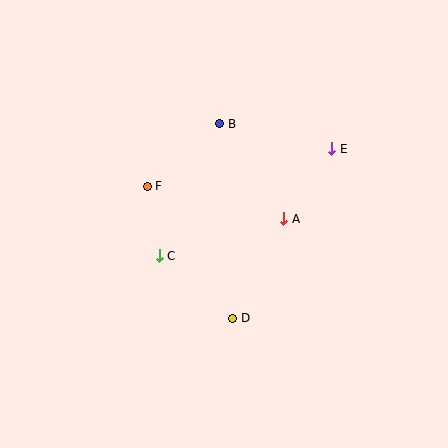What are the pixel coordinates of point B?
Point B is at (220, 124).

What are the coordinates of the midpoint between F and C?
The midpoint between F and C is at (153, 221).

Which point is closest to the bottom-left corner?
Point C is closest to the bottom-left corner.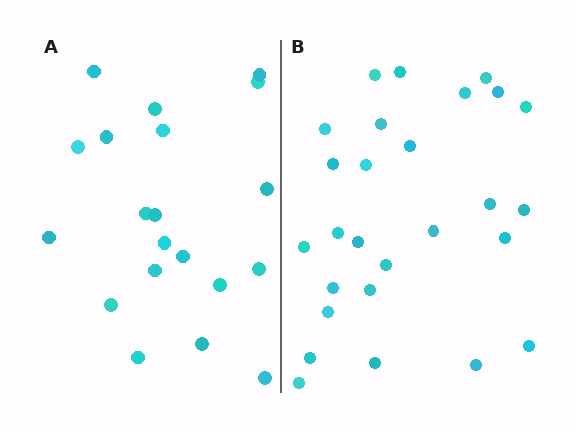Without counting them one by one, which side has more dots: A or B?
Region B (the right region) has more dots.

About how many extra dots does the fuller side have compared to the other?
Region B has roughly 8 or so more dots than region A.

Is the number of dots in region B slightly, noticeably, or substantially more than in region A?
Region B has noticeably more, but not dramatically so. The ratio is roughly 1.4 to 1.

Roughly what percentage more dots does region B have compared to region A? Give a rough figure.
About 35% more.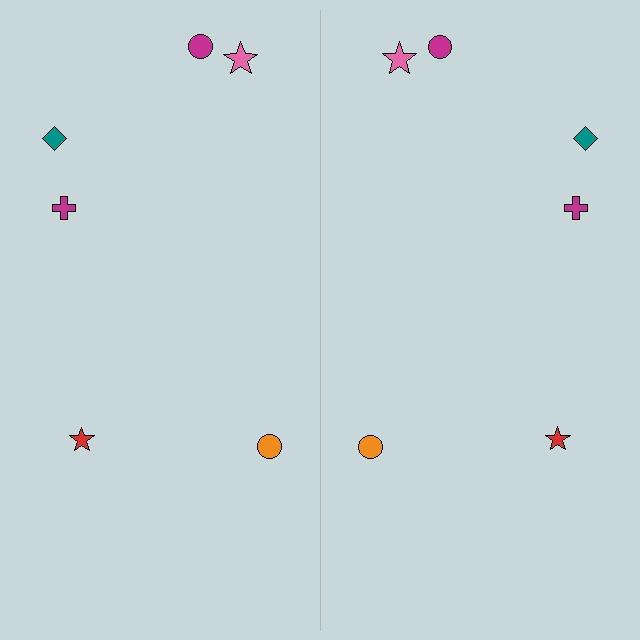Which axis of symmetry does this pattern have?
The pattern has a vertical axis of symmetry running through the center of the image.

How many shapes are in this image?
There are 12 shapes in this image.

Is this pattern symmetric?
Yes, this pattern has bilateral (reflection) symmetry.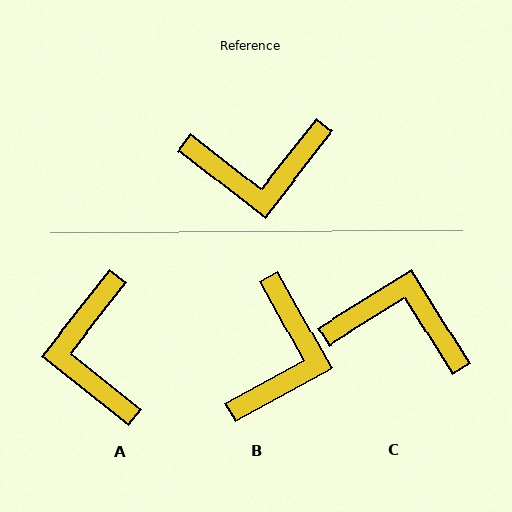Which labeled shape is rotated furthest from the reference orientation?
C, about 160 degrees away.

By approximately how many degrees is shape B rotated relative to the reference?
Approximately 67 degrees counter-clockwise.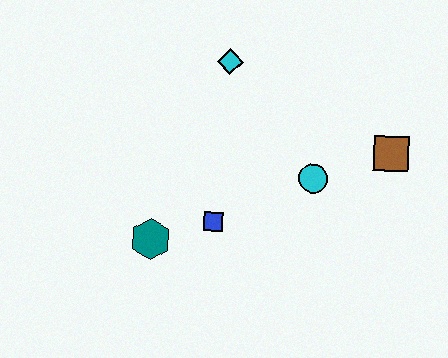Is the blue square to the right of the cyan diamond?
No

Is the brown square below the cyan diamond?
Yes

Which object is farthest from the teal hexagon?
The brown square is farthest from the teal hexagon.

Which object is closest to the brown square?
The cyan circle is closest to the brown square.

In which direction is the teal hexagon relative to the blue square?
The teal hexagon is to the left of the blue square.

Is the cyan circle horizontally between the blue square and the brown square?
Yes